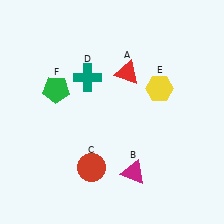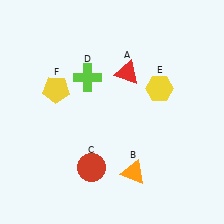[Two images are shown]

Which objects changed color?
B changed from magenta to orange. D changed from teal to lime. F changed from green to yellow.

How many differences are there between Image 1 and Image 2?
There are 3 differences between the two images.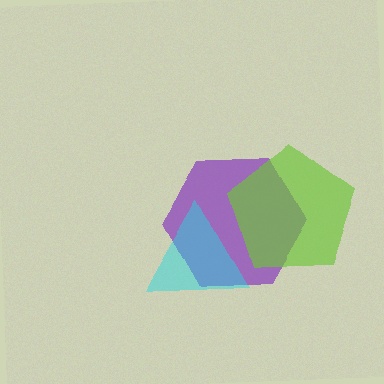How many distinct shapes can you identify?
There are 3 distinct shapes: a purple hexagon, a lime pentagon, a cyan triangle.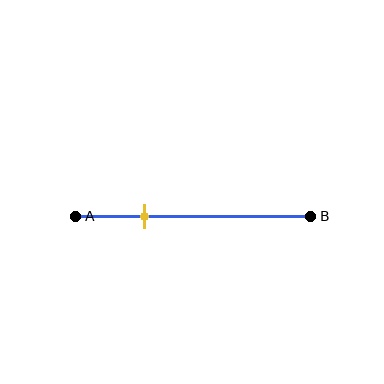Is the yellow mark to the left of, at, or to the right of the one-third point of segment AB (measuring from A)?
The yellow mark is to the left of the one-third point of segment AB.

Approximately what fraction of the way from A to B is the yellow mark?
The yellow mark is approximately 30% of the way from A to B.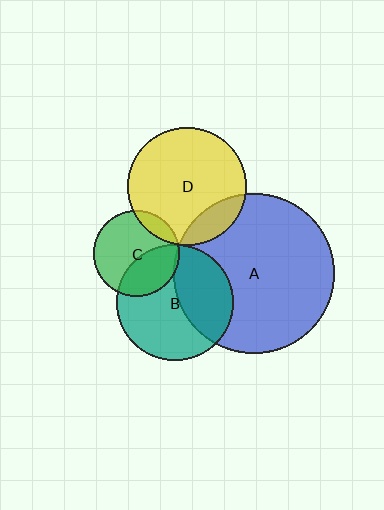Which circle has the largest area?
Circle A (blue).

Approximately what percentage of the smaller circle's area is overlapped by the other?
Approximately 15%.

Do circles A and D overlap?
Yes.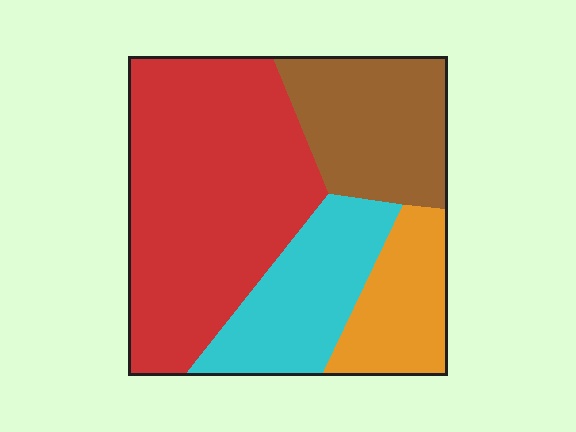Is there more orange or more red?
Red.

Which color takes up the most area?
Red, at roughly 45%.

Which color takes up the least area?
Orange, at roughly 15%.